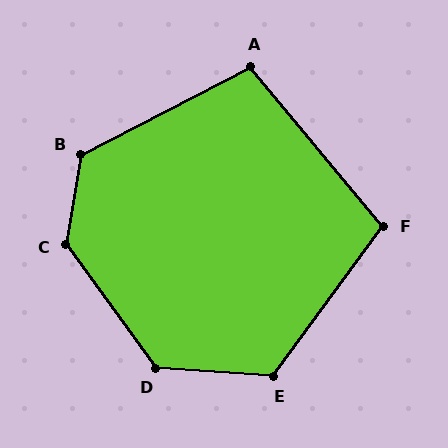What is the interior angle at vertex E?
Approximately 123 degrees (obtuse).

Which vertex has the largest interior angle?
C, at approximately 135 degrees.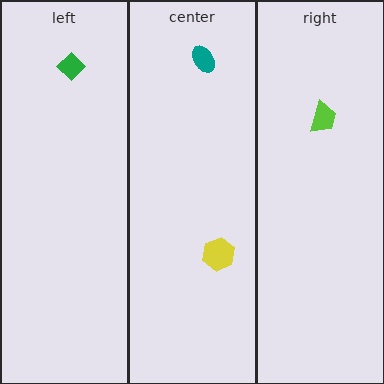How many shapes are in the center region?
2.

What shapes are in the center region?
The yellow hexagon, the teal ellipse.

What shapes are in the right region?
The lime trapezoid.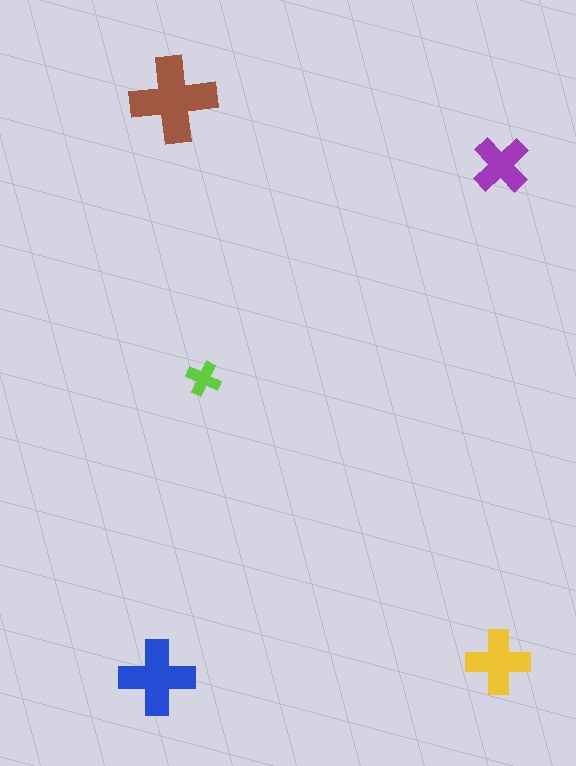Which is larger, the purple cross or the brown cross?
The brown one.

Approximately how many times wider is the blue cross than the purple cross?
About 1.5 times wider.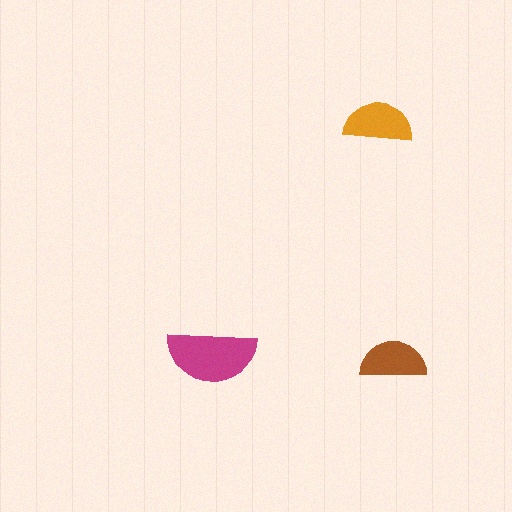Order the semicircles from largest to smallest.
the magenta one, the orange one, the brown one.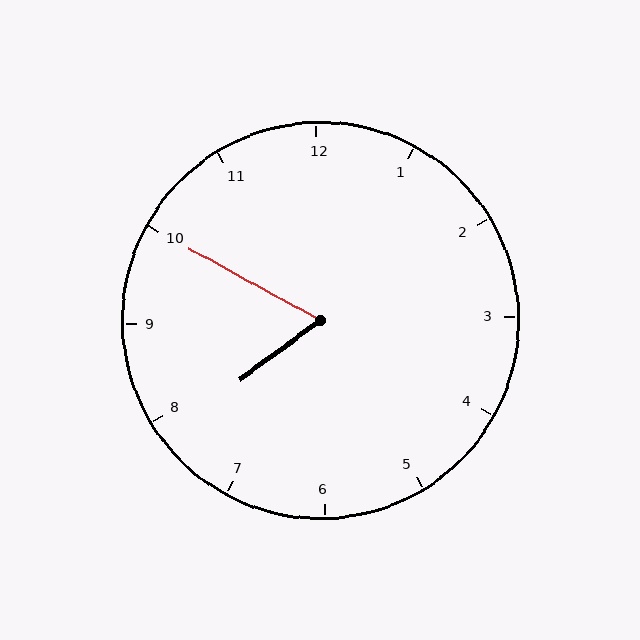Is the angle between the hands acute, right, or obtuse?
It is acute.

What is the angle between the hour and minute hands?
Approximately 65 degrees.